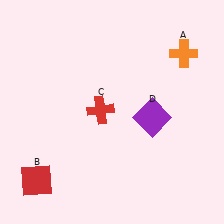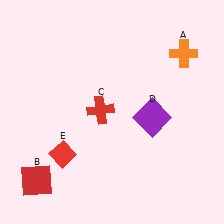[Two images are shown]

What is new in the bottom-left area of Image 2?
A red diamond (E) was added in the bottom-left area of Image 2.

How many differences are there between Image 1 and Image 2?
There is 1 difference between the two images.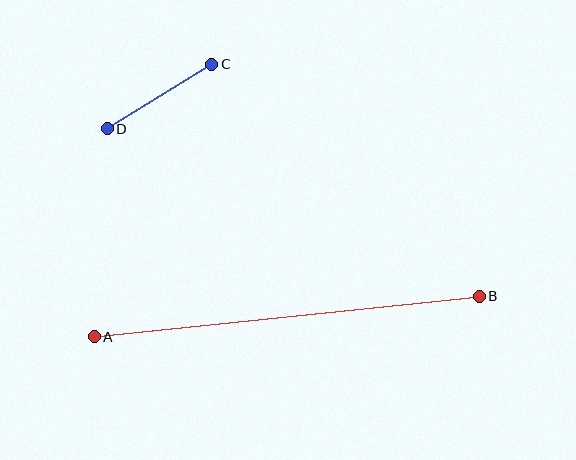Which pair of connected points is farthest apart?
Points A and B are farthest apart.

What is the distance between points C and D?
The distance is approximately 123 pixels.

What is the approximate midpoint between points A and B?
The midpoint is at approximately (287, 317) pixels.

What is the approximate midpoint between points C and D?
The midpoint is at approximately (159, 96) pixels.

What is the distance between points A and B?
The distance is approximately 387 pixels.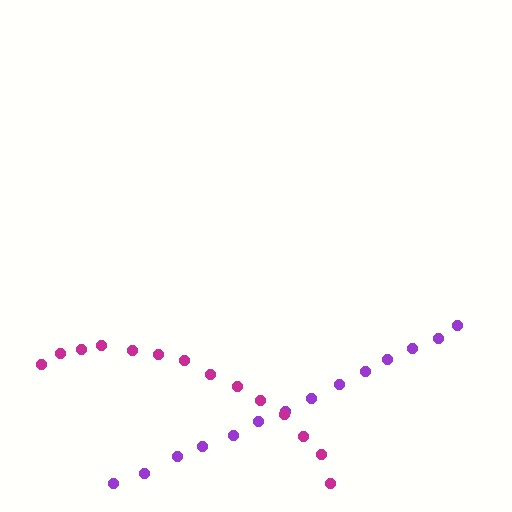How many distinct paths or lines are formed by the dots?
There are 2 distinct paths.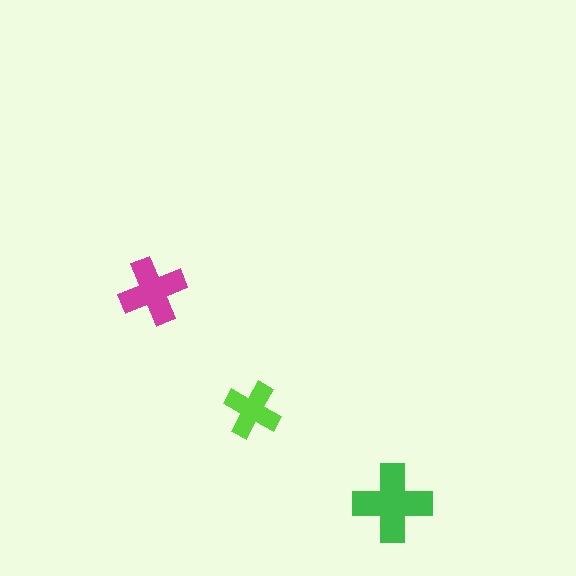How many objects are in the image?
There are 3 objects in the image.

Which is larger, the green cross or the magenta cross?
The green one.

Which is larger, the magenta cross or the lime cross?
The magenta one.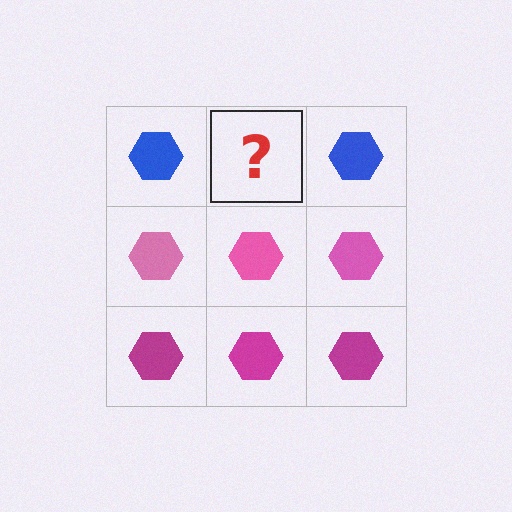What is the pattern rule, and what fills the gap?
The rule is that each row has a consistent color. The gap should be filled with a blue hexagon.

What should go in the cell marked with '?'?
The missing cell should contain a blue hexagon.